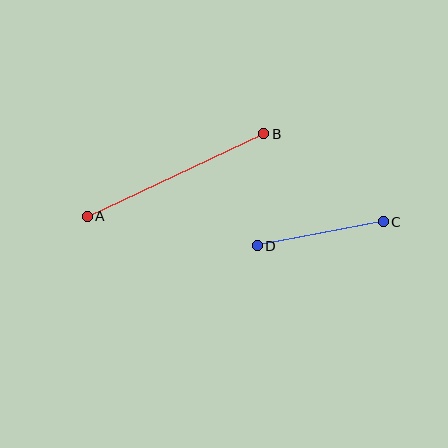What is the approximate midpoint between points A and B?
The midpoint is at approximately (175, 175) pixels.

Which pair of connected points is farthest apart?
Points A and B are farthest apart.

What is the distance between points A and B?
The distance is approximately 195 pixels.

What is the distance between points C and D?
The distance is approximately 128 pixels.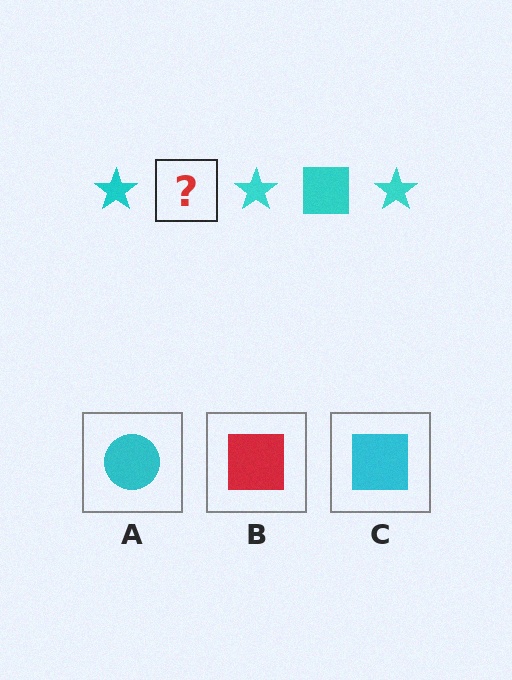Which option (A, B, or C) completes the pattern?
C.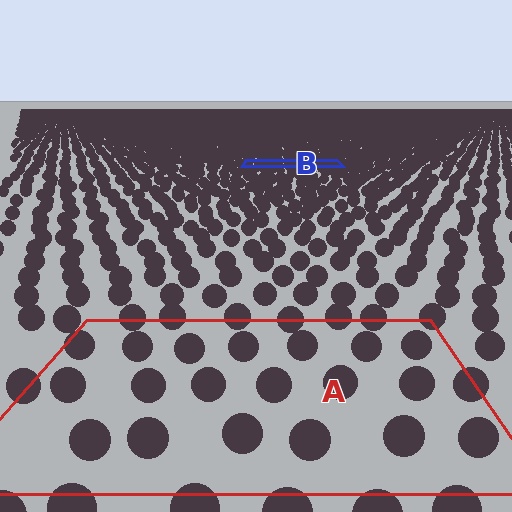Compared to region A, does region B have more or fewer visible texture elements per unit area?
Region B has more texture elements per unit area — they are packed more densely because it is farther away.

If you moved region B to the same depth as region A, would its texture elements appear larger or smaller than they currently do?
They would appear larger. At a closer depth, the same texture elements are projected at a bigger on-screen size.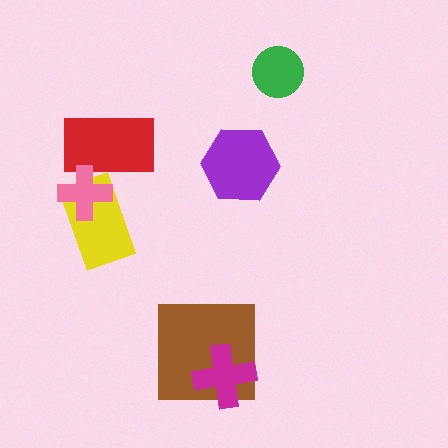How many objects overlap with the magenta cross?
1 object overlaps with the magenta cross.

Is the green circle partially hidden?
No, no other shape covers it.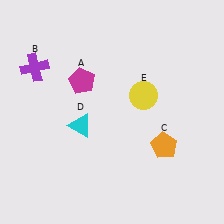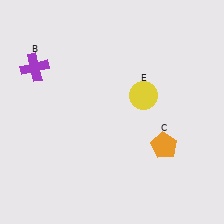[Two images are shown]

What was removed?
The cyan triangle (D), the magenta pentagon (A) were removed in Image 2.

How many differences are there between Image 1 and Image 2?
There are 2 differences between the two images.